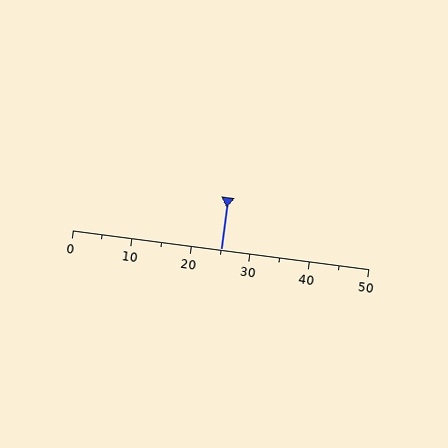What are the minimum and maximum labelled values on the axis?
The axis runs from 0 to 50.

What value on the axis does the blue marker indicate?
The marker indicates approximately 25.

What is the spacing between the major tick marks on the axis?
The major ticks are spaced 10 apart.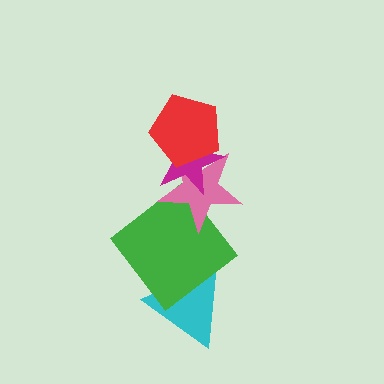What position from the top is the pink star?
The pink star is 3rd from the top.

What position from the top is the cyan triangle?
The cyan triangle is 5th from the top.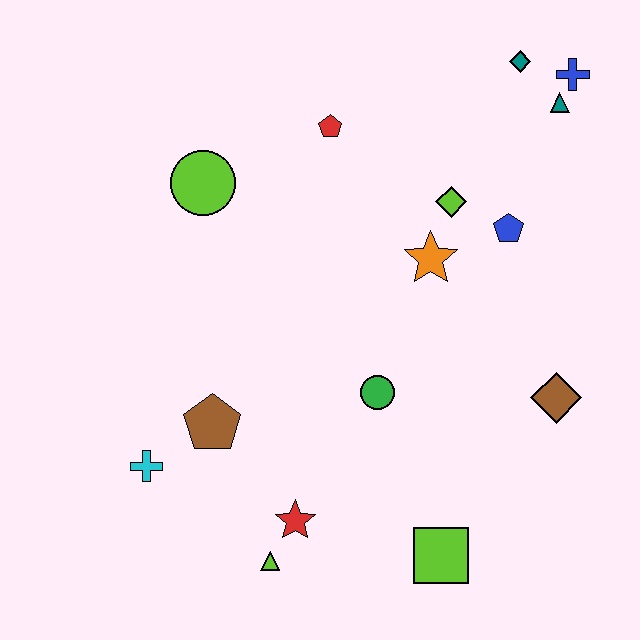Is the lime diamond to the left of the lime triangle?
No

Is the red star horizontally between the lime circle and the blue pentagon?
Yes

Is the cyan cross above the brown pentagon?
No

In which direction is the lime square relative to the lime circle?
The lime square is below the lime circle.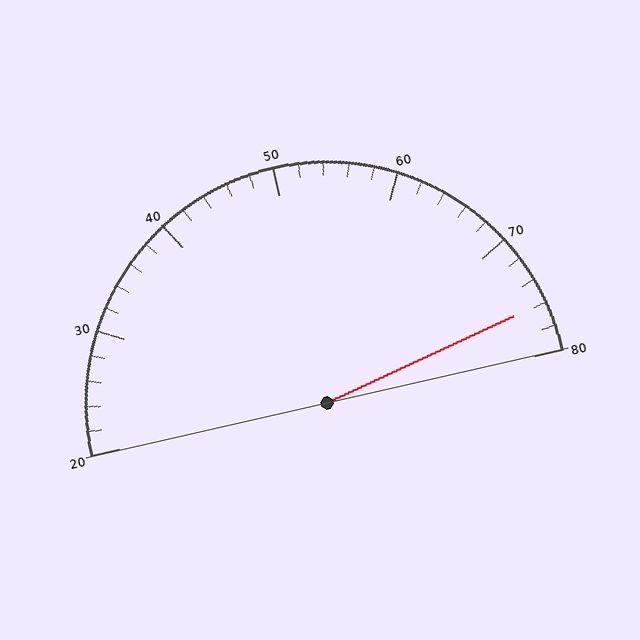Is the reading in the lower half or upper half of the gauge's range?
The reading is in the upper half of the range (20 to 80).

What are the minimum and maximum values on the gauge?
The gauge ranges from 20 to 80.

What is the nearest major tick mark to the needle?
The nearest major tick mark is 80.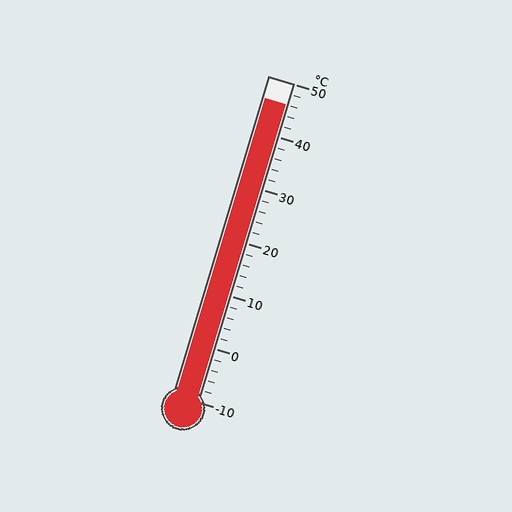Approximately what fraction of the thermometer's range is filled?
The thermometer is filled to approximately 95% of its range.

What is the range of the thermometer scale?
The thermometer scale ranges from -10°C to 50°C.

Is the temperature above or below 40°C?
The temperature is above 40°C.